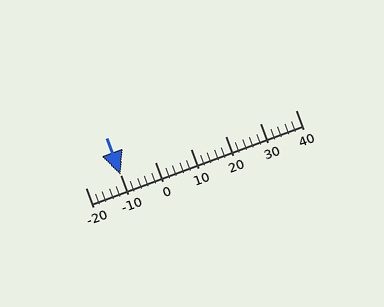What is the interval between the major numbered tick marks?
The major tick marks are spaced 10 units apart.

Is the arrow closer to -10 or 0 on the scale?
The arrow is closer to -10.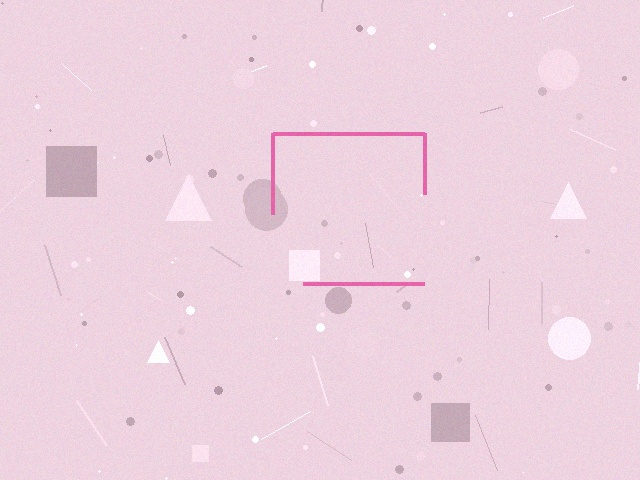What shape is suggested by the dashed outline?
The dashed outline suggests a square.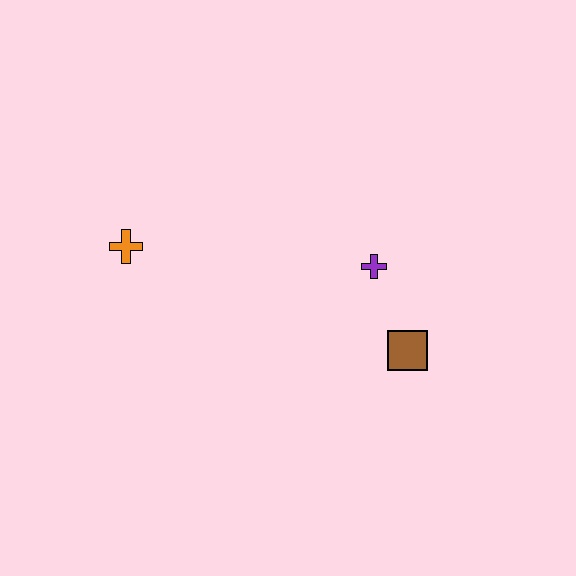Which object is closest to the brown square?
The purple cross is closest to the brown square.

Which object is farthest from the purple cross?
The orange cross is farthest from the purple cross.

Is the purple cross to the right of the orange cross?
Yes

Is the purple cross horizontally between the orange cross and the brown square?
Yes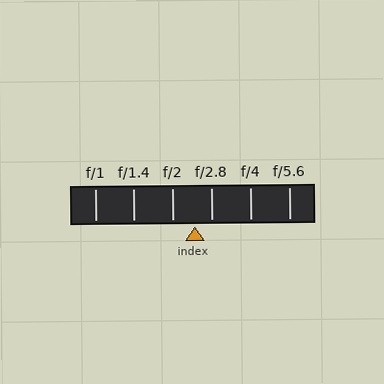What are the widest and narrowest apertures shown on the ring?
The widest aperture shown is f/1 and the narrowest is f/5.6.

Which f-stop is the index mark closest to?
The index mark is closest to f/2.8.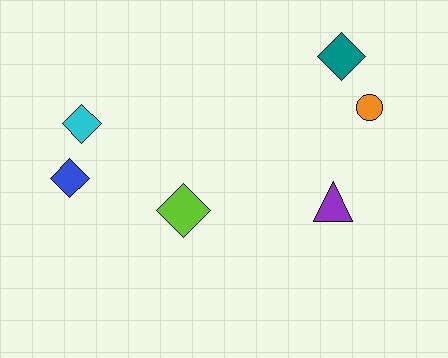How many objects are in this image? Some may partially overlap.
There are 6 objects.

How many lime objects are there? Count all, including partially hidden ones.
There is 1 lime object.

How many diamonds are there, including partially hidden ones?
There are 4 diamonds.